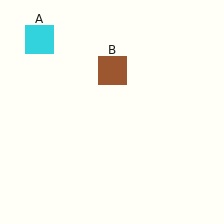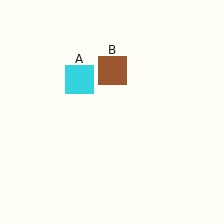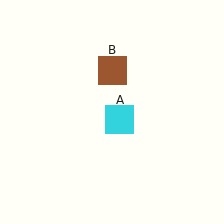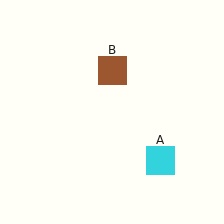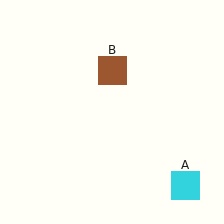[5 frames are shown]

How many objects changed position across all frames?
1 object changed position: cyan square (object A).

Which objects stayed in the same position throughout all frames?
Brown square (object B) remained stationary.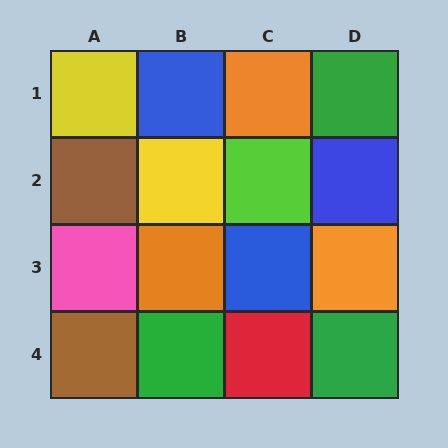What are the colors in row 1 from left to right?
Yellow, blue, orange, green.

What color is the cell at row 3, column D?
Orange.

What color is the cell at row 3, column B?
Orange.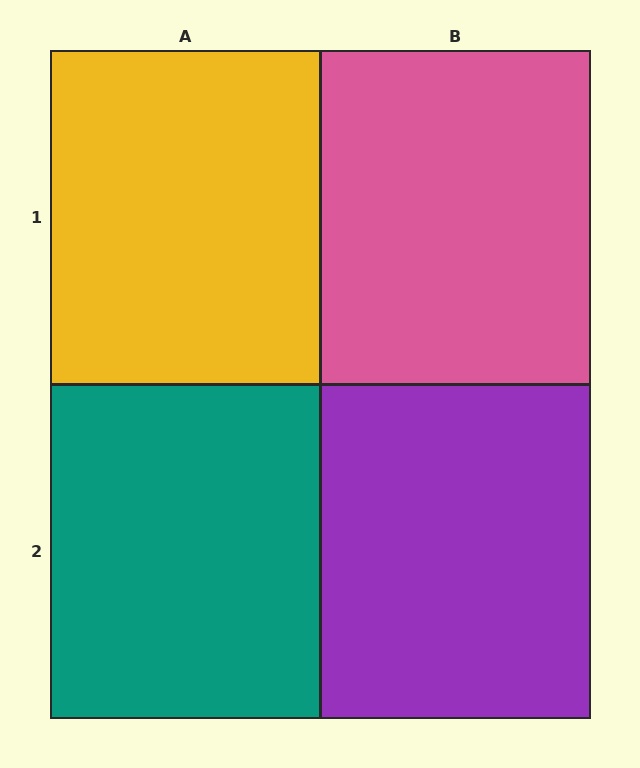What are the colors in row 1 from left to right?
Yellow, pink.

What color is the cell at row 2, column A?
Teal.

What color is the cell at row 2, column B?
Purple.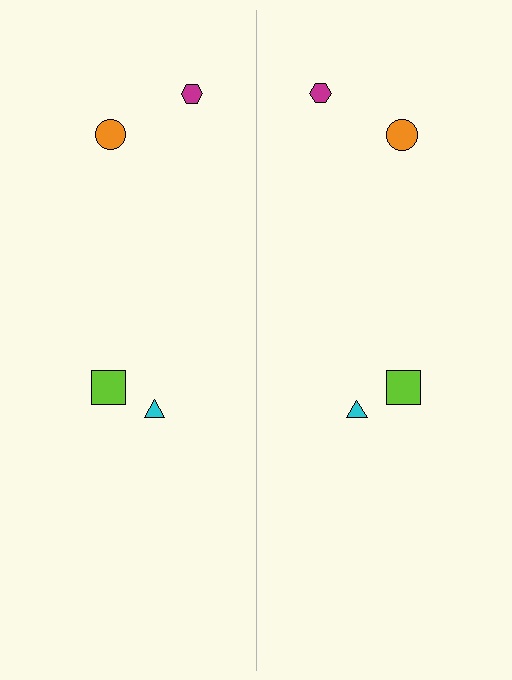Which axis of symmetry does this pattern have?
The pattern has a vertical axis of symmetry running through the center of the image.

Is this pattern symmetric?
Yes, this pattern has bilateral (reflection) symmetry.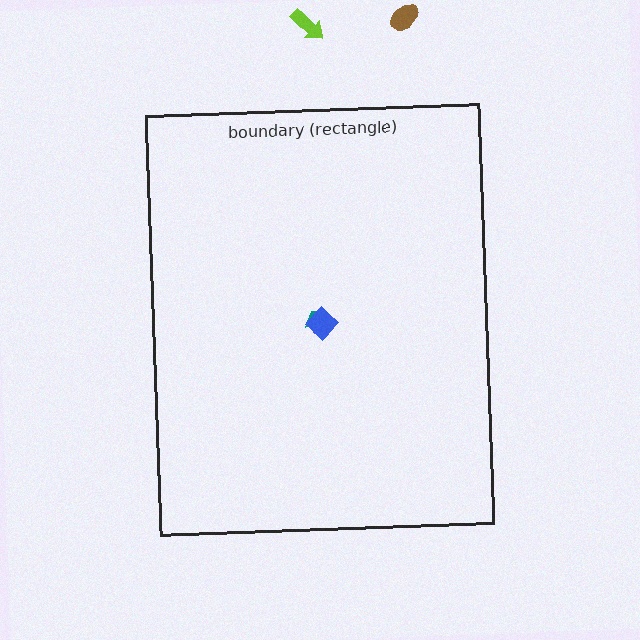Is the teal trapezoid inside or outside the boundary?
Inside.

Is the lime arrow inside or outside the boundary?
Outside.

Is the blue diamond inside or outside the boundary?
Inside.